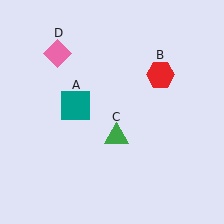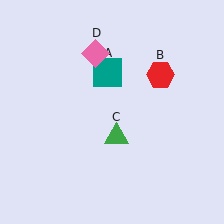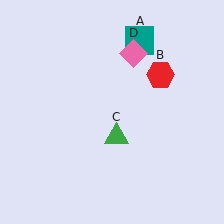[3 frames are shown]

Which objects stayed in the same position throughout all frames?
Red hexagon (object B) and green triangle (object C) remained stationary.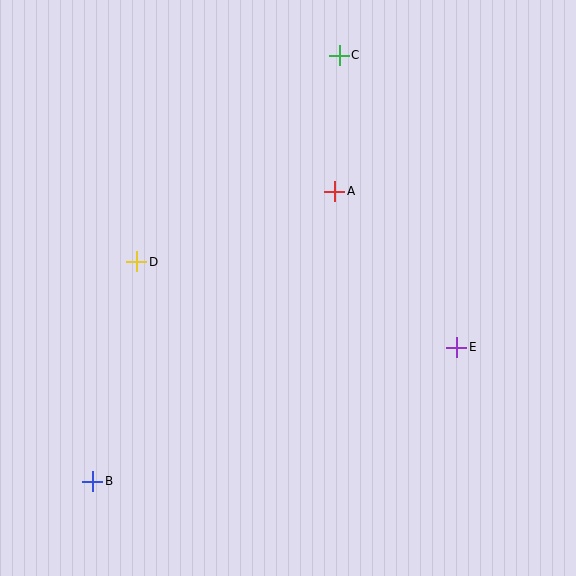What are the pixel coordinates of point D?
Point D is at (137, 262).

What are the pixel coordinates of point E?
Point E is at (457, 347).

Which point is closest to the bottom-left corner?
Point B is closest to the bottom-left corner.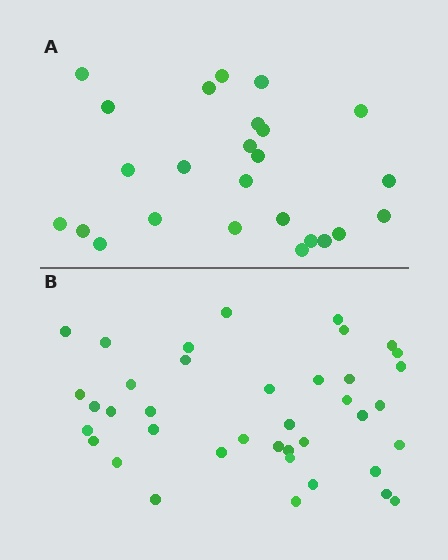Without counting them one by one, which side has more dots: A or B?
Region B (the bottom region) has more dots.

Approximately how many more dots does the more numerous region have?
Region B has approximately 15 more dots than region A.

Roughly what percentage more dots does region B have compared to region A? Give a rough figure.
About 55% more.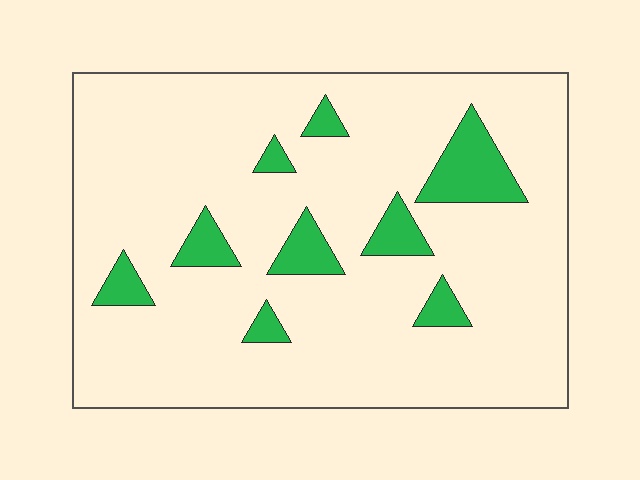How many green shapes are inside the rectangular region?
9.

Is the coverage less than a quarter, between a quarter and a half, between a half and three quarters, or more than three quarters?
Less than a quarter.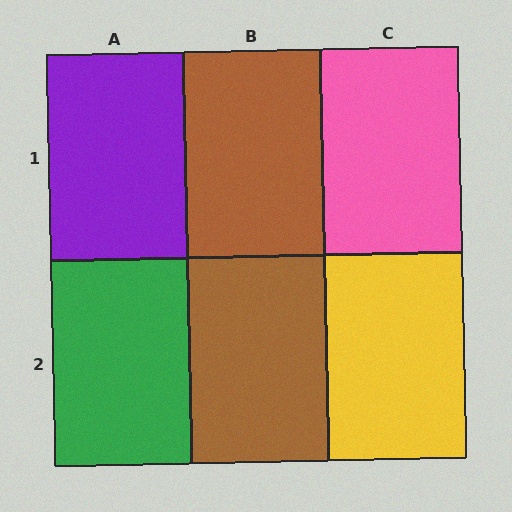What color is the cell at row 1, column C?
Pink.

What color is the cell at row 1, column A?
Purple.